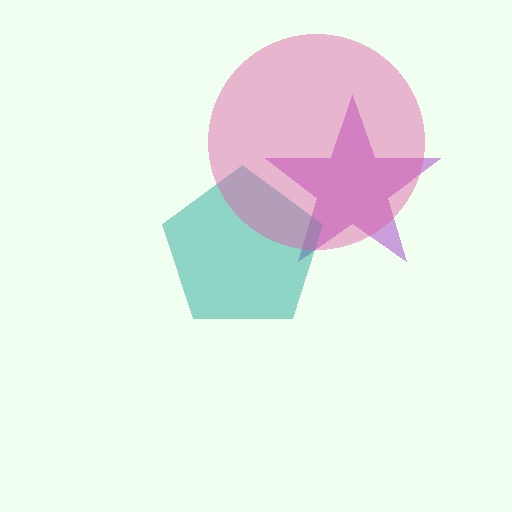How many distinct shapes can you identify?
There are 3 distinct shapes: a purple star, a teal pentagon, a pink circle.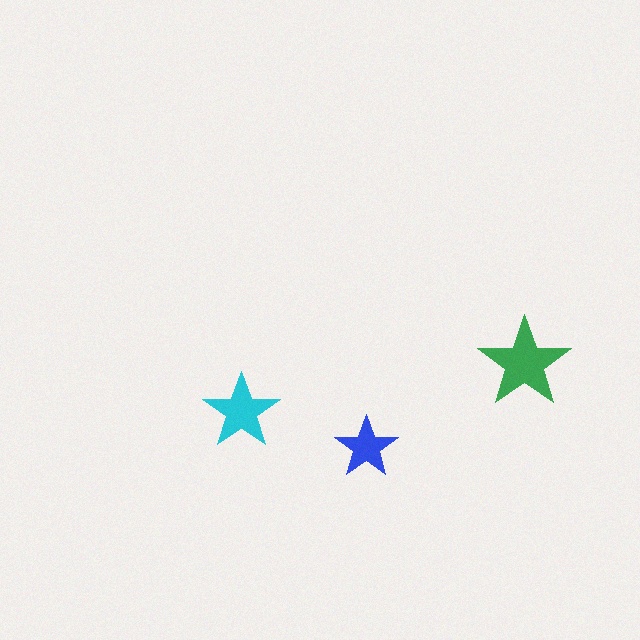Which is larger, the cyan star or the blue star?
The cyan one.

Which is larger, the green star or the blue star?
The green one.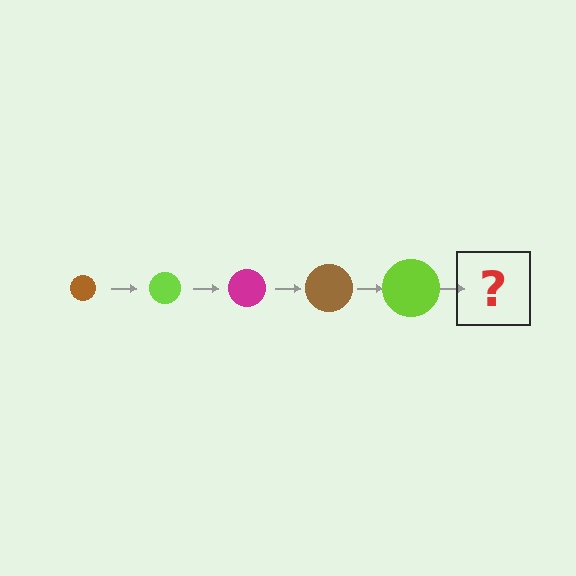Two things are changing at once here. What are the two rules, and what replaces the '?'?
The two rules are that the circle grows larger each step and the color cycles through brown, lime, and magenta. The '?' should be a magenta circle, larger than the previous one.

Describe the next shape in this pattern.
It should be a magenta circle, larger than the previous one.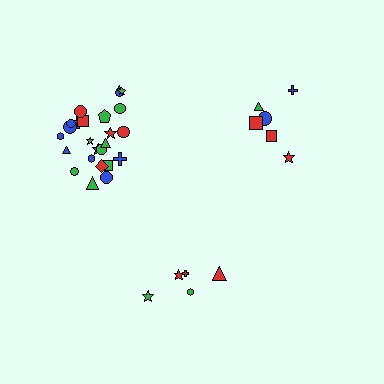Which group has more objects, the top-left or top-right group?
The top-left group.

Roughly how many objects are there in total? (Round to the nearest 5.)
Roughly 35 objects in total.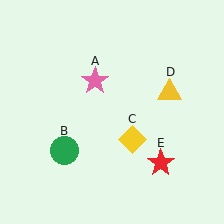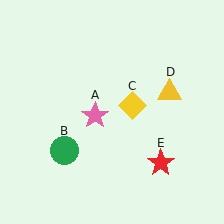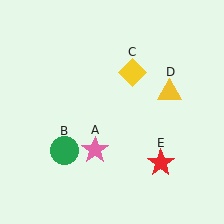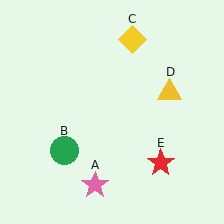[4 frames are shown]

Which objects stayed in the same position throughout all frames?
Green circle (object B) and yellow triangle (object D) and red star (object E) remained stationary.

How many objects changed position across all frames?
2 objects changed position: pink star (object A), yellow diamond (object C).